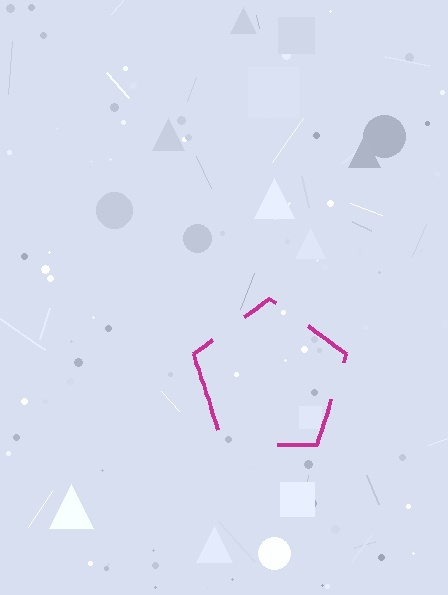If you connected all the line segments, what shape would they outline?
They would outline a pentagon.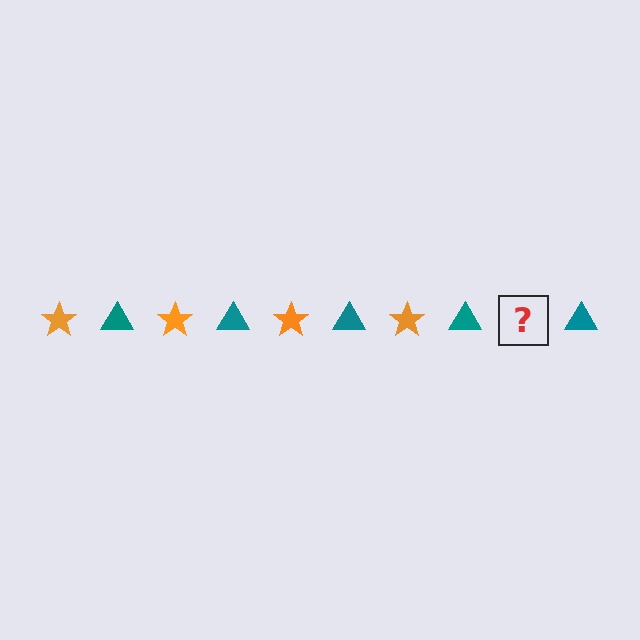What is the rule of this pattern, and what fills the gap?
The rule is that the pattern alternates between orange star and teal triangle. The gap should be filled with an orange star.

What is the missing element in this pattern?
The missing element is an orange star.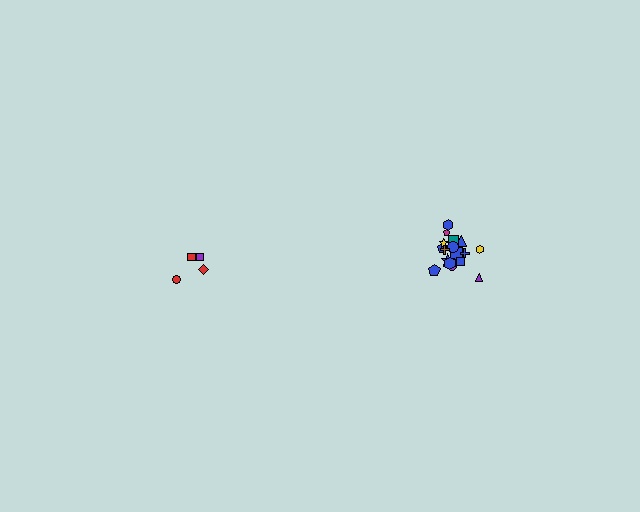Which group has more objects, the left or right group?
The right group.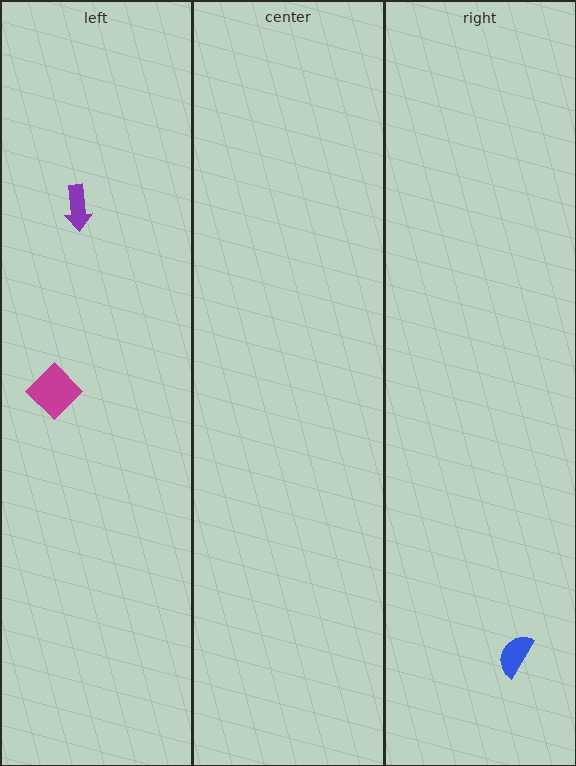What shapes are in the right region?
The blue semicircle.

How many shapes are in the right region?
1.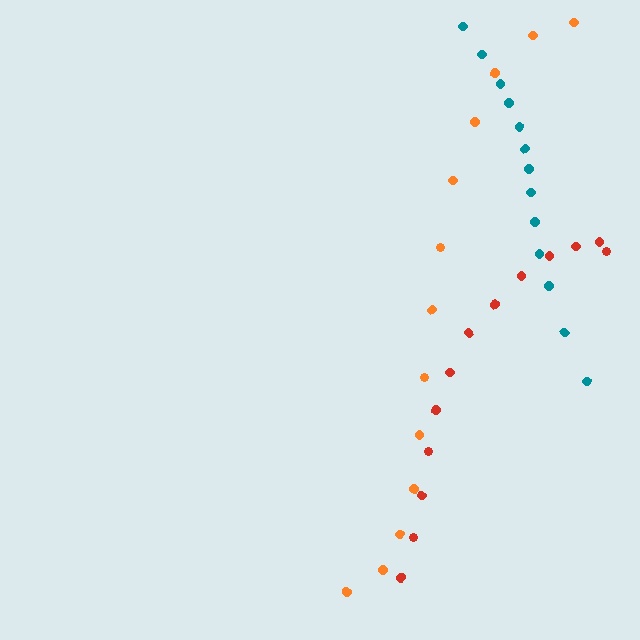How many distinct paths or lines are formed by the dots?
There are 3 distinct paths.